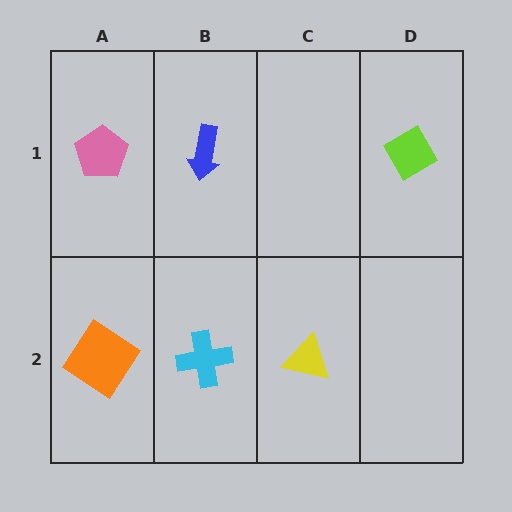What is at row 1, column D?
A lime diamond.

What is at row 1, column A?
A pink pentagon.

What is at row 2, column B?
A cyan cross.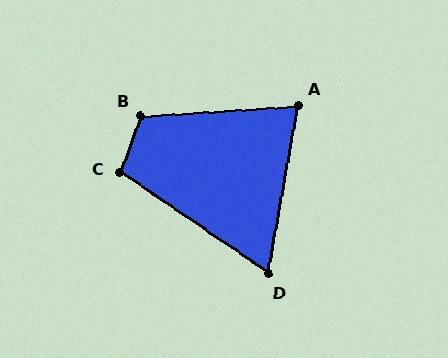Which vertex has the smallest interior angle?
D, at approximately 66 degrees.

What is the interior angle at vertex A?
Approximately 76 degrees (acute).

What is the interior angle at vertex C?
Approximately 104 degrees (obtuse).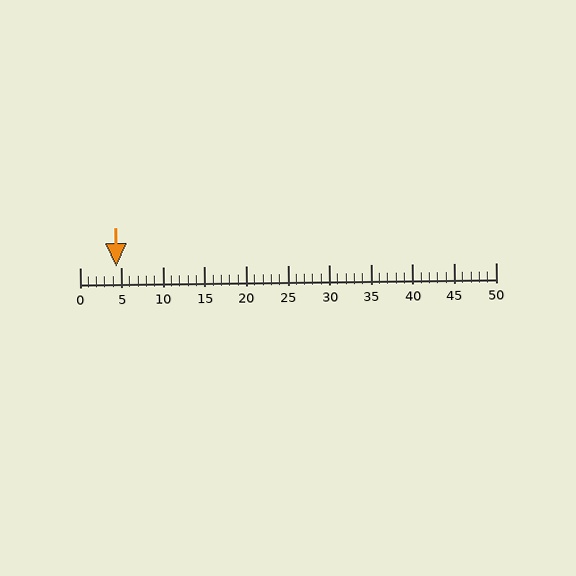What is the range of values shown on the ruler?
The ruler shows values from 0 to 50.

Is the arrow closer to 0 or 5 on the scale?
The arrow is closer to 5.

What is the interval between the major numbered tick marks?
The major tick marks are spaced 5 units apart.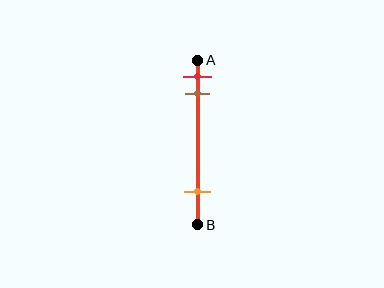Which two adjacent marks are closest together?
The red and brown marks are the closest adjacent pair.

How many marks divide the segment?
There are 3 marks dividing the segment.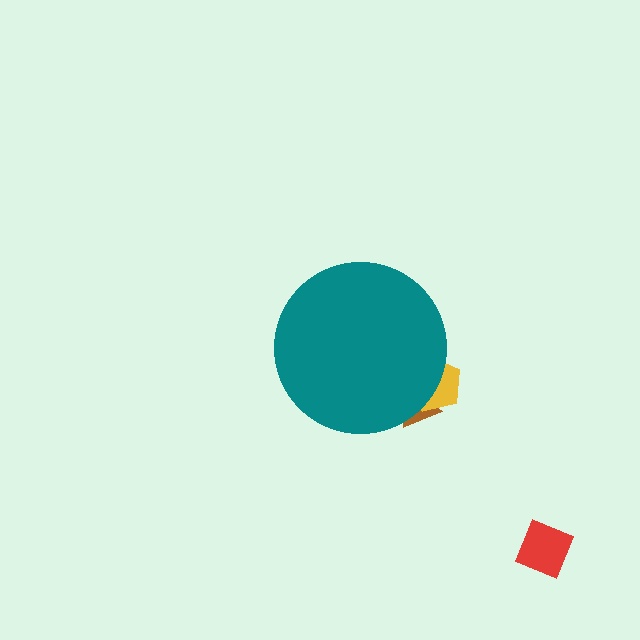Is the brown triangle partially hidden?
Yes, the brown triangle is partially hidden behind the teal circle.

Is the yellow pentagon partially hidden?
Yes, the yellow pentagon is partially hidden behind the teal circle.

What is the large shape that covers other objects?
A teal circle.